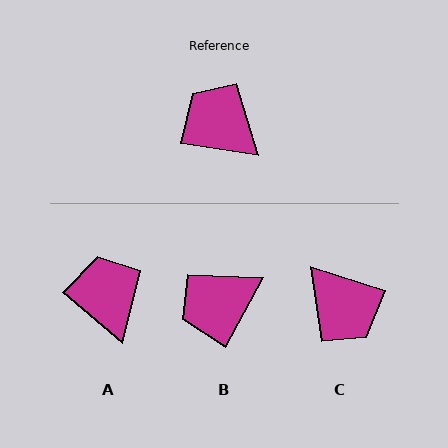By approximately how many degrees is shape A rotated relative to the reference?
Approximately 31 degrees clockwise.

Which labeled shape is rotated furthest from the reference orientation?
C, about 171 degrees away.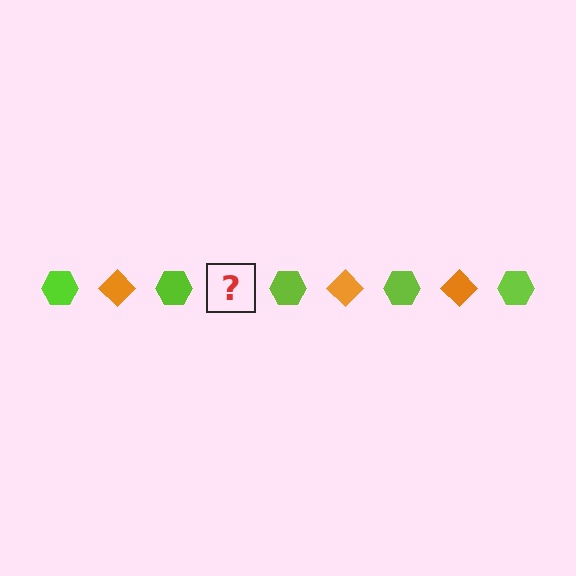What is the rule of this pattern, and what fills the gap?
The rule is that the pattern alternates between lime hexagon and orange diamond. The gap should be filled with an orange diamond.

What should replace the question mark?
The question mark should be replaced with an orange diamond.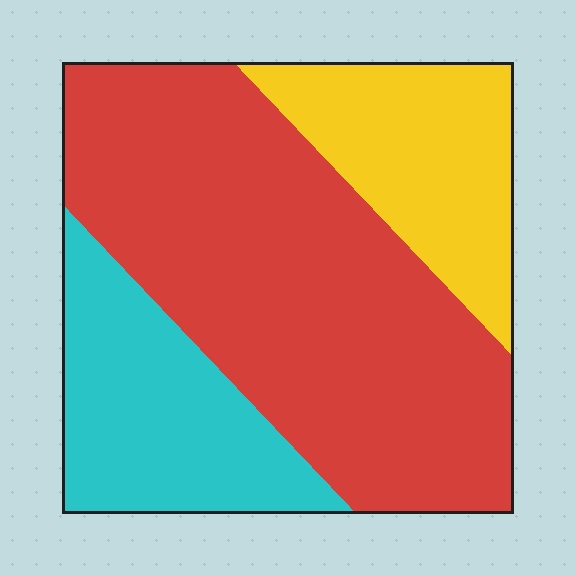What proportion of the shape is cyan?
Cyan takes up between a sixth and a third of the shape.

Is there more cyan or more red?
Red.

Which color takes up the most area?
Red, at roughly 55%.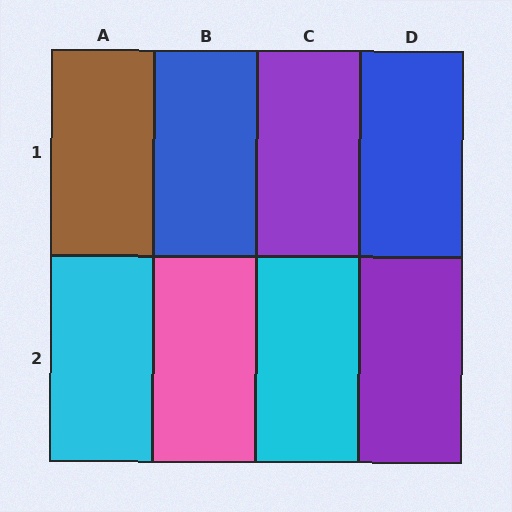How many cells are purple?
2 cells are purple.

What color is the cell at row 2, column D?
Purple.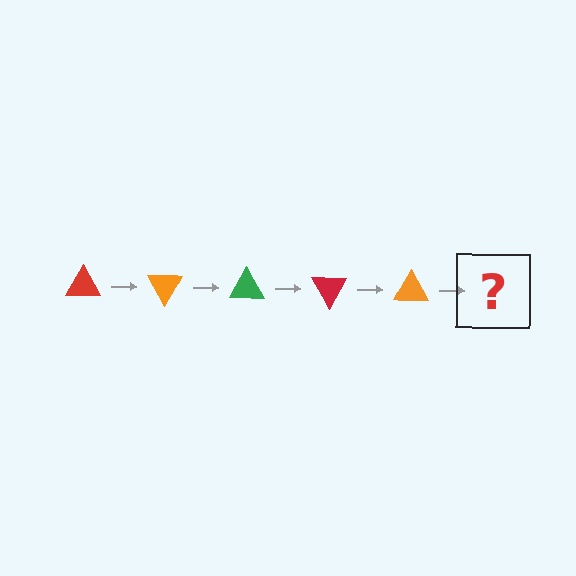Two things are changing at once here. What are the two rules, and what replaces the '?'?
The two rules are that it rotates 60 degrees each step and the color cycles through red, orange, and green. The '?' should be a green triangle, rotated 300 degrees from the start.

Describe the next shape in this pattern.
It should be a green triangle, rotated 300 degrees from the start.